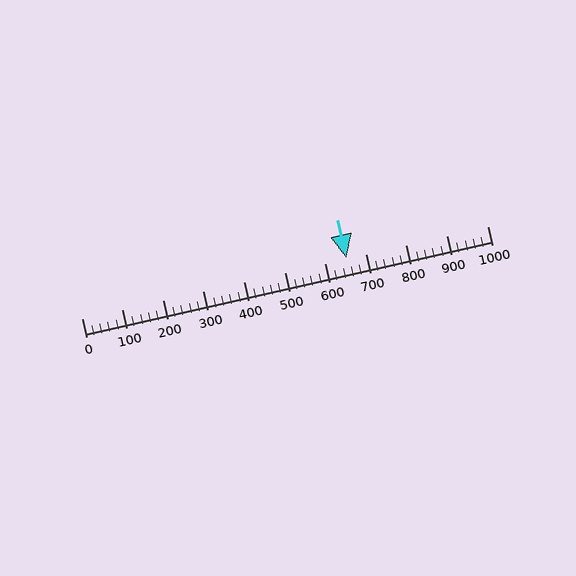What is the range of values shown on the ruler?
The ruler shows values from 0 to 1000.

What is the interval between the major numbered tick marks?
The major tick marks are spaced 100 units apart.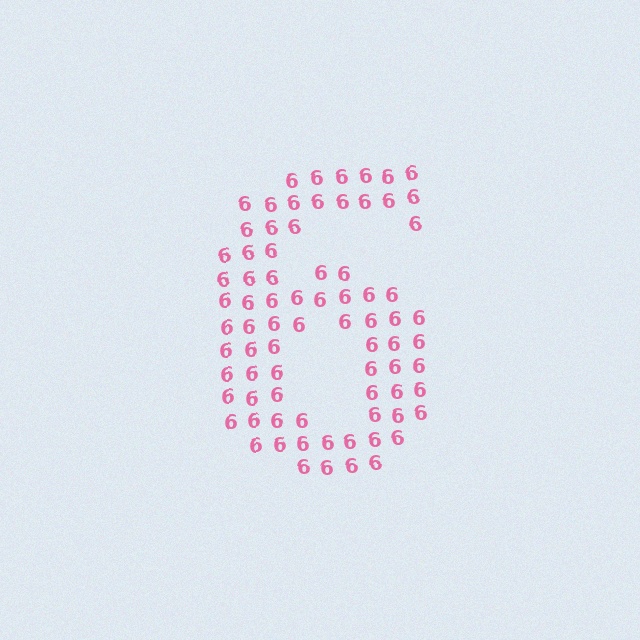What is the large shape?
The large shape is the digit 6.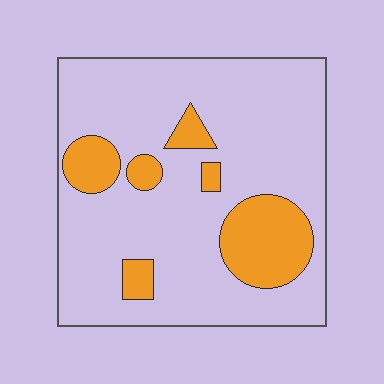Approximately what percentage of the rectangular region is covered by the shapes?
Approximately 20%.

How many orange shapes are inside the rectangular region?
6.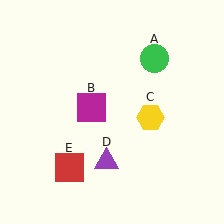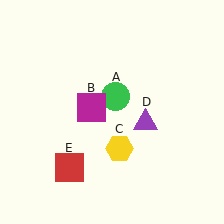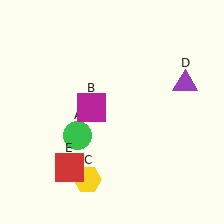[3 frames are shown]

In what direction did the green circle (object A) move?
The green circle (object A) moved down and to the left.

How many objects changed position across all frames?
3 objects changed position: green circle (object A), yellow hexagon (object C), purple triangle (object D).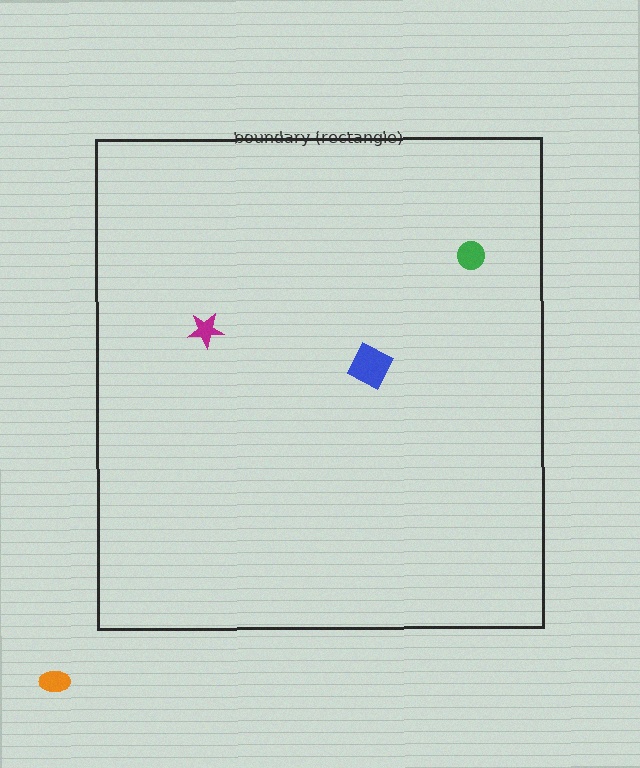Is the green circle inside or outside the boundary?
Inside.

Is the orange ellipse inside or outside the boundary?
Outside.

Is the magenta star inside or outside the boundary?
Inside.